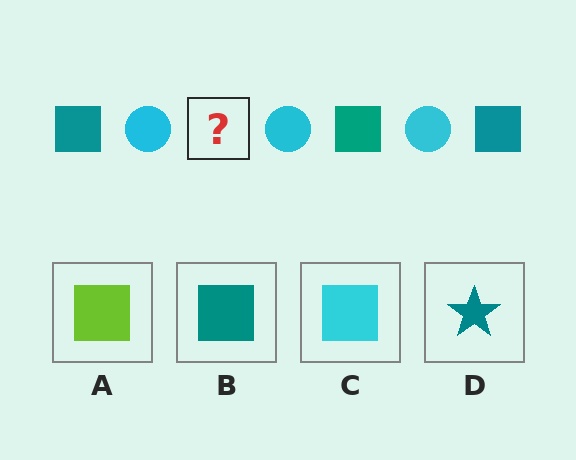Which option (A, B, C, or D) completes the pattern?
B.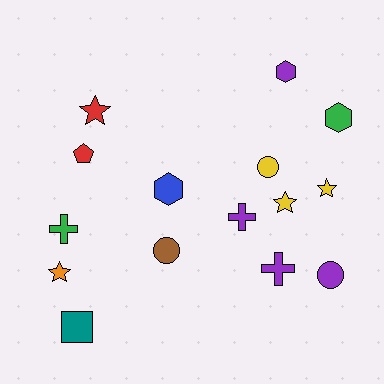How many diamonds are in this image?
There are no diamonds.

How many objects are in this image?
There are 15 objects.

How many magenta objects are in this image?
There are no magenta objects.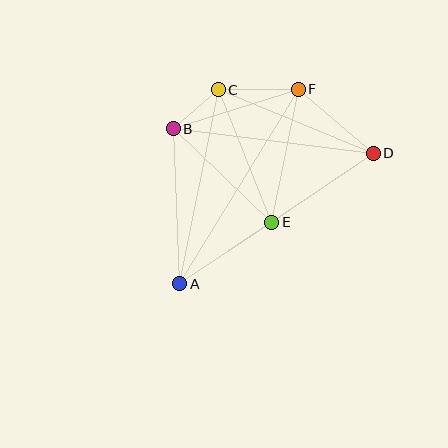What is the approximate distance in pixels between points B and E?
The distance between B and E is approximately 136 pixels.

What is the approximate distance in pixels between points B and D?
The distance between B and D is approximately 201 pixels.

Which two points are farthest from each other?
Points A and D are farthest from each other.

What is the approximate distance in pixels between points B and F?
The distance between B and F is approximately 131 pixels.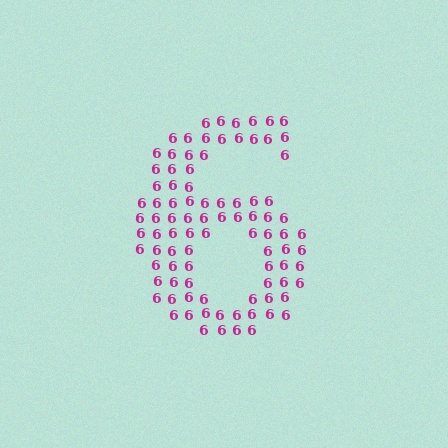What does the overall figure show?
The overall figure shows the digit 6.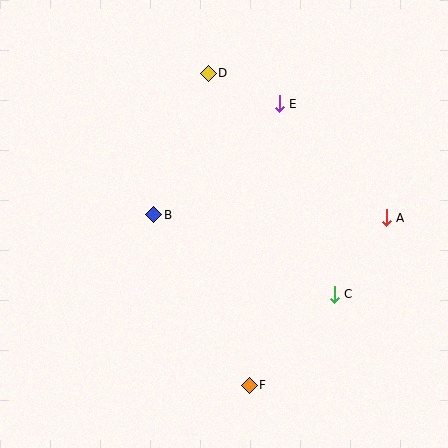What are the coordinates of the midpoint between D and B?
The midpoint between D and B is at (181, 144).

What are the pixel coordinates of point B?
Point B is at (154, 215).